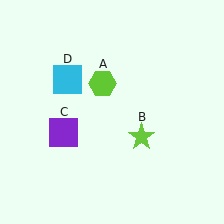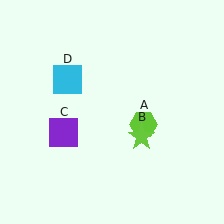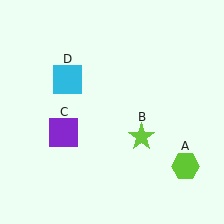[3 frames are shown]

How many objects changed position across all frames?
1 object changed position: lime hexagon (object A).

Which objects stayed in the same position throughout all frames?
Lime star (object B) and purple square (object C) and cyan square (object D) remained stationary.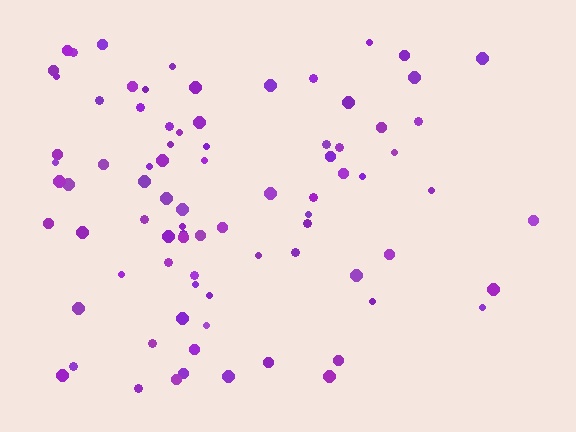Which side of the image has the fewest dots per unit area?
The right.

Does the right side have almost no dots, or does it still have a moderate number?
Still a moderate number, just noticeably fewer than the left.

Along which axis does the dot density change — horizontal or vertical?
Horizontal.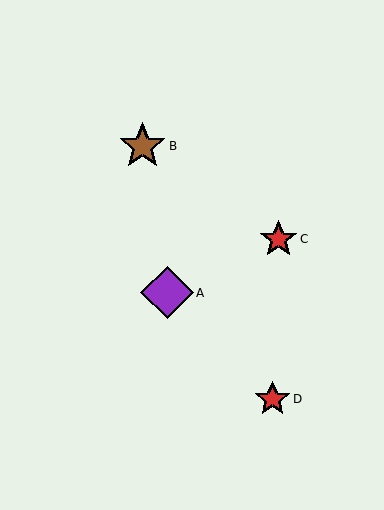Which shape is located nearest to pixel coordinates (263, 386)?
The red star (labeled D) at (272, 399) is nearest to that location.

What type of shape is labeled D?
Shape D is a red star.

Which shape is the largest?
The purple diamond (labeled A) is the largest.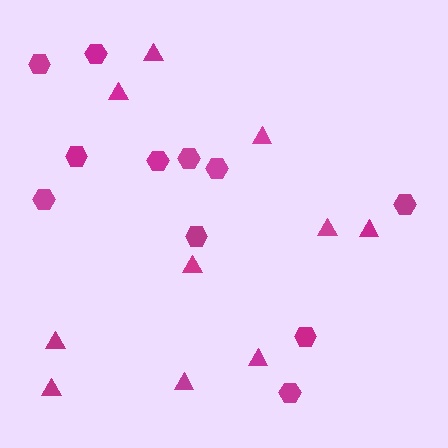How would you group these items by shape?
There are 2 groups: one group of hexagons (11) and one group of triangles (10).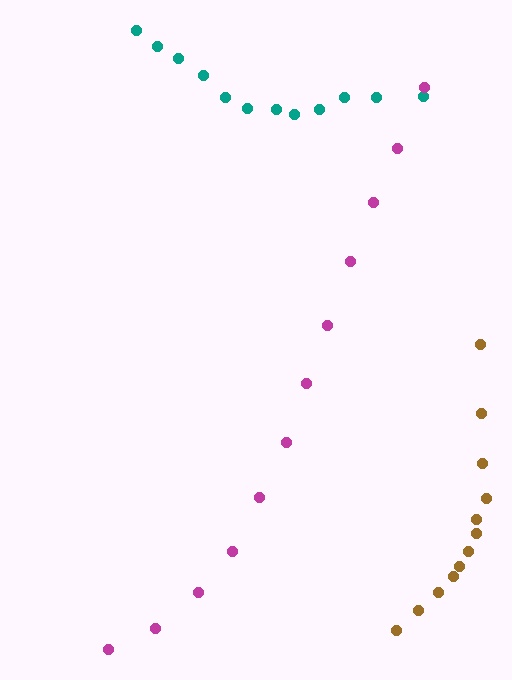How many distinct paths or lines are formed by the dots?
There are 3 distinct paths.